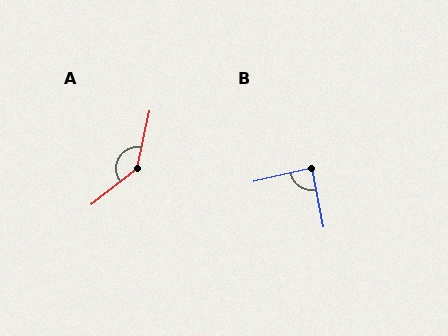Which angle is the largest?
A, at approximately 141 degrees.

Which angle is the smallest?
B, at approximately 88 degrees.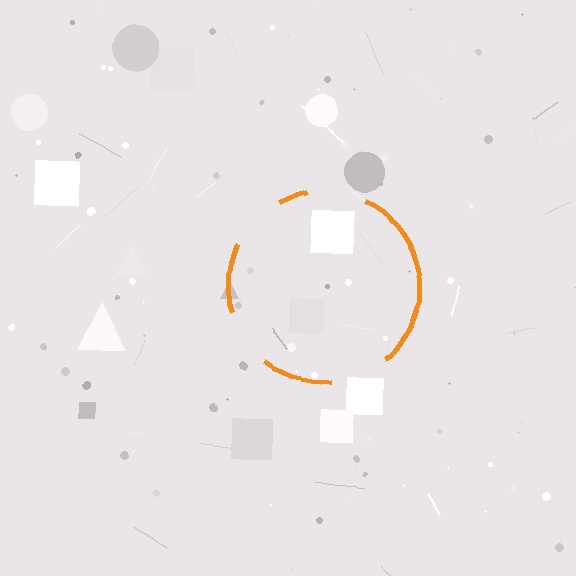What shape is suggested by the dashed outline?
The dashed outline suggests a circle.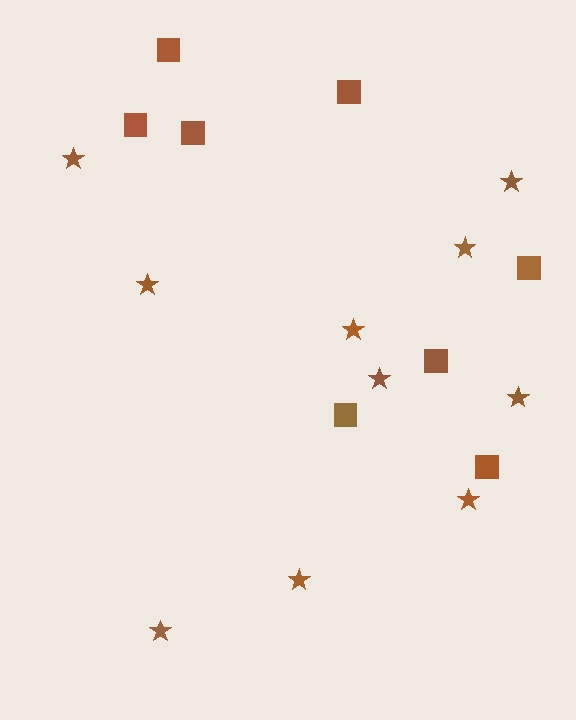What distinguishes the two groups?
There are 2 groups: one group of stars (10) and one group of squares (8).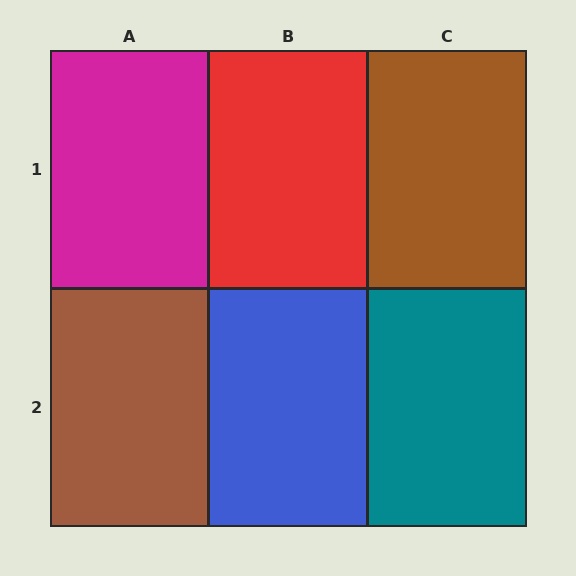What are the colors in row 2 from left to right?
Brown, blue, teal.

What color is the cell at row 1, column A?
Magenta.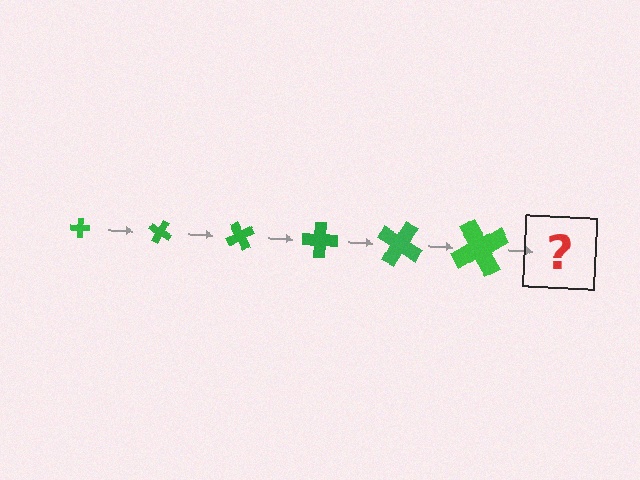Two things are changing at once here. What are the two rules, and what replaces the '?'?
The two rules are that the cross grows larger each step and it rotates 30 degrees each step. The '?' should be a cross, larger than the previous one and rotated 180 degrees from the start.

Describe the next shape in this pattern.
It should be a cross, larger than the previous one and rotated 180 degrees from the start.